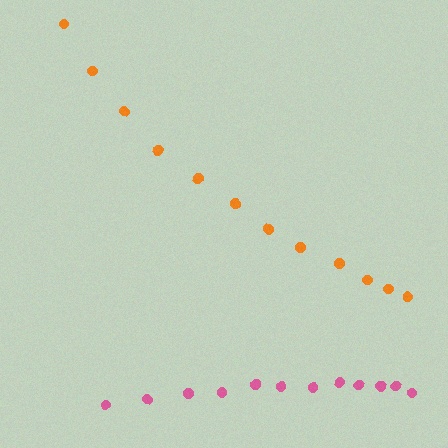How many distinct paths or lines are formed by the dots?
There are 2 distinct paths.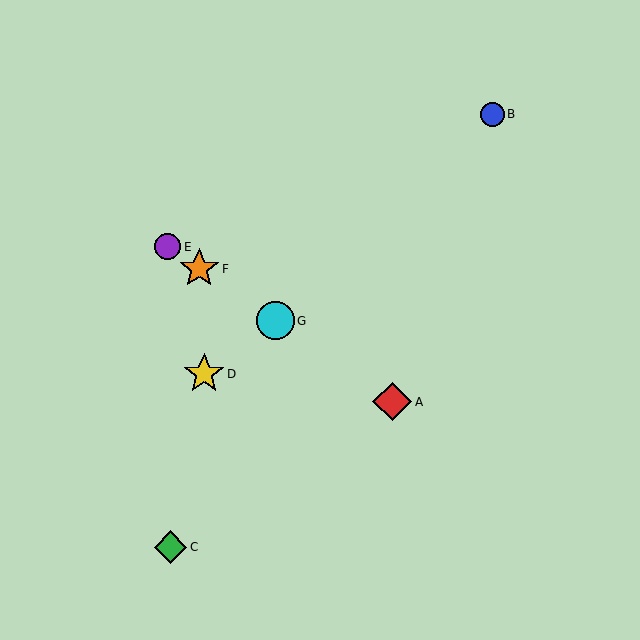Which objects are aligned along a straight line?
Objects A, E, F, G are aligned along a straight line.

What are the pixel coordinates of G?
Object G is at (275, 321).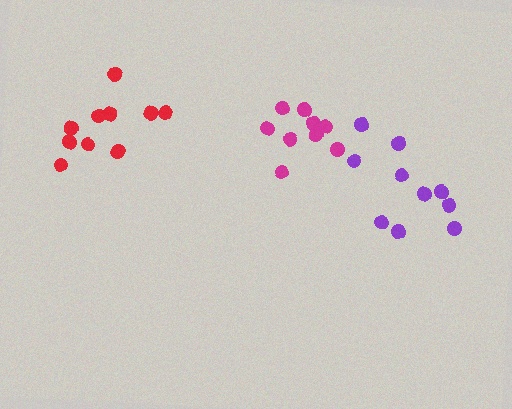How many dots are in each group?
Group 1: 10 dots, Group 2: 10 dots, Group 3: 10 dots (30 total).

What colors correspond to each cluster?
The clusters are colored: purple, red, magenta.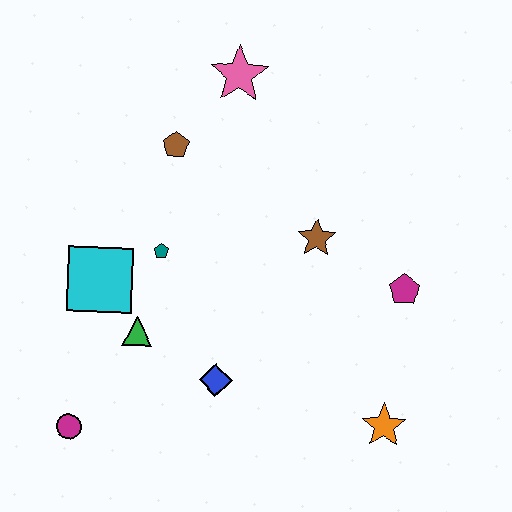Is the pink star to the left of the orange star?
Yes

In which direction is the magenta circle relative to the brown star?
The magenta circle is to the left of the brown star.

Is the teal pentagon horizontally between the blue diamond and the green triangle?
Yes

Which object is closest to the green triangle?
The cyan square is closest to the green triangle.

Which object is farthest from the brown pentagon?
The orange star is farthest from the brown pentagon.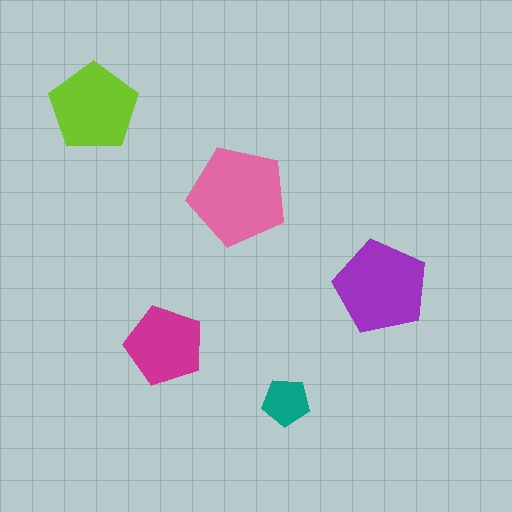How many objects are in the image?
There are 5 objects in the image.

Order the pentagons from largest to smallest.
the pink one, the purple one, the lime one, the magenta one, the teal one.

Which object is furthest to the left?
The lime pentagon is leftmost.